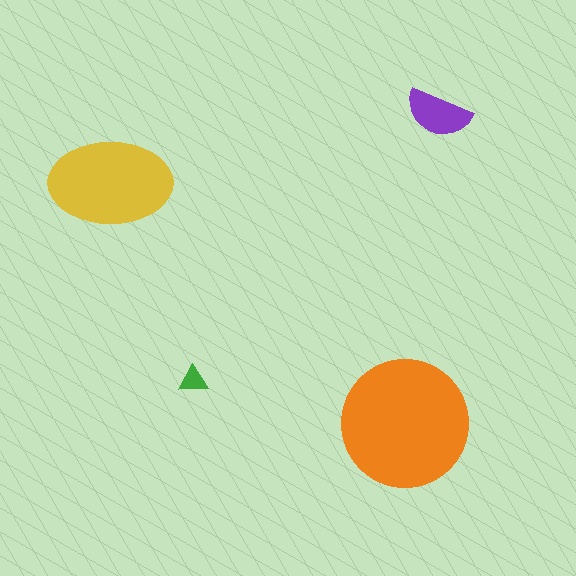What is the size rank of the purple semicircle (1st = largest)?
3rd.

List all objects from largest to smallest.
The orange circle, the yellow ellipse, the purple semicircle, the green triangle.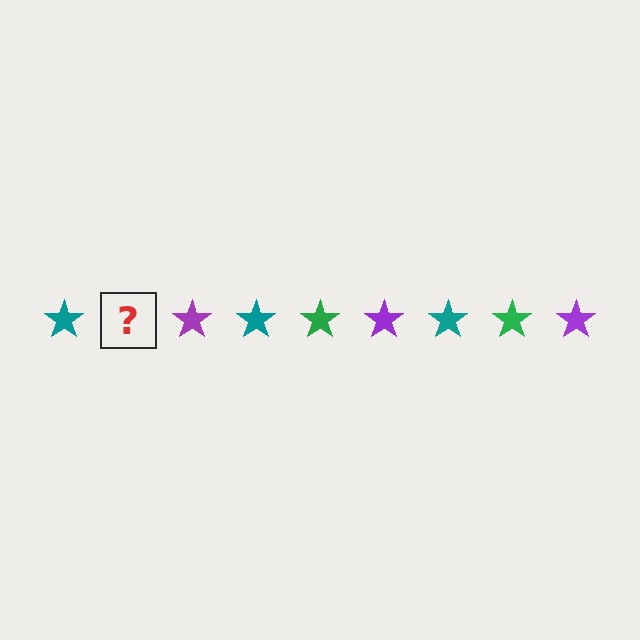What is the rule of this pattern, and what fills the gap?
The rule is that the pattern cycles through teal, green, purple stars. The gap should be filled with a green star.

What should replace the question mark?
The question mark should be replaced with a green star.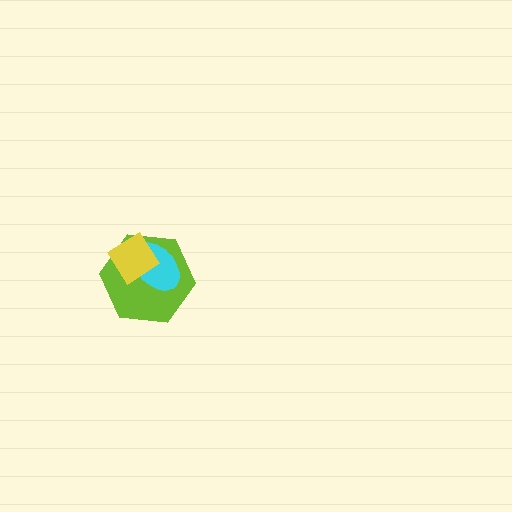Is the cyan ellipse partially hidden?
Yes, it is partially covered by another shape.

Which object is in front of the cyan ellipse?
The yellow diamond is in front of the cyan ellipse.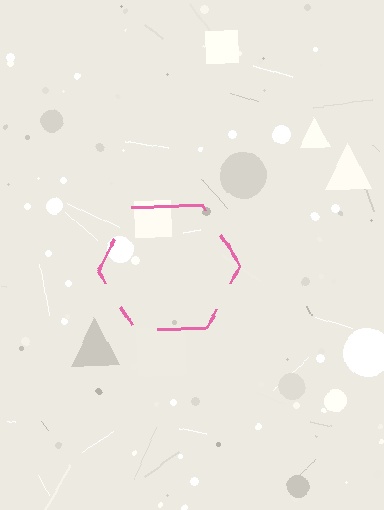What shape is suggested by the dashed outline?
The dashed outline suggests a hexagon.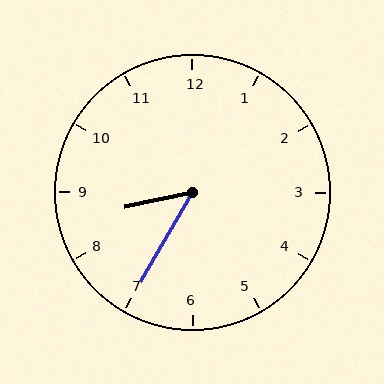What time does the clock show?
8:35.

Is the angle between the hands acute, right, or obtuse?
It is acute.